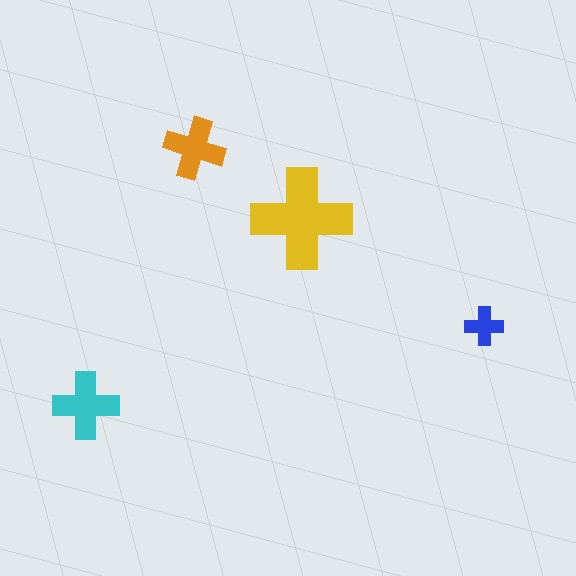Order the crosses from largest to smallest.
the yellow one, the cyan one, the orange one, the blue one.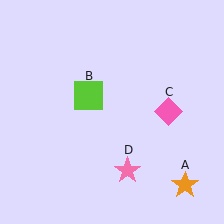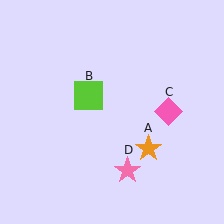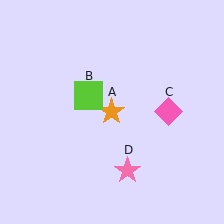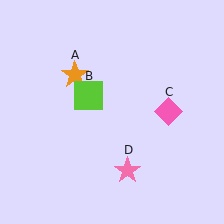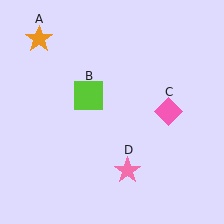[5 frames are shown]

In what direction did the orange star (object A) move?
The orange star (object A) moved up and to the left.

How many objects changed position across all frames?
1 object changed position: orange star (object A).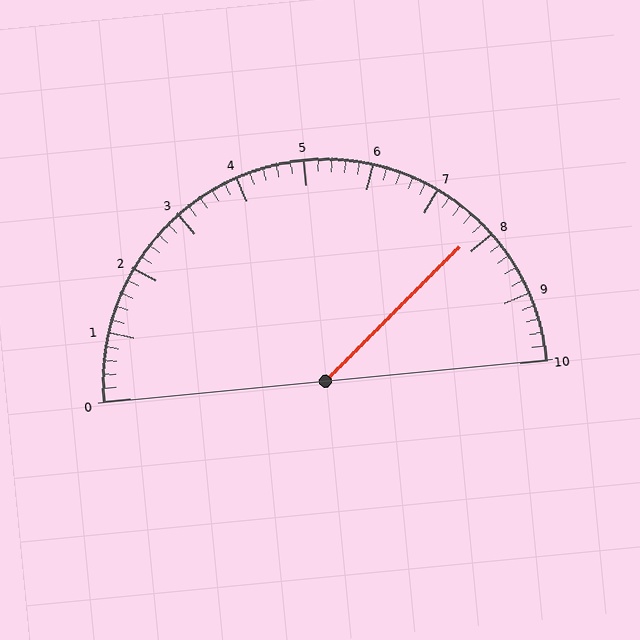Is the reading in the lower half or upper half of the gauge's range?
The reading is in the upper half of the range (0 to 10).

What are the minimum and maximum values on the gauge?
The gauge ranges from 0 to 10.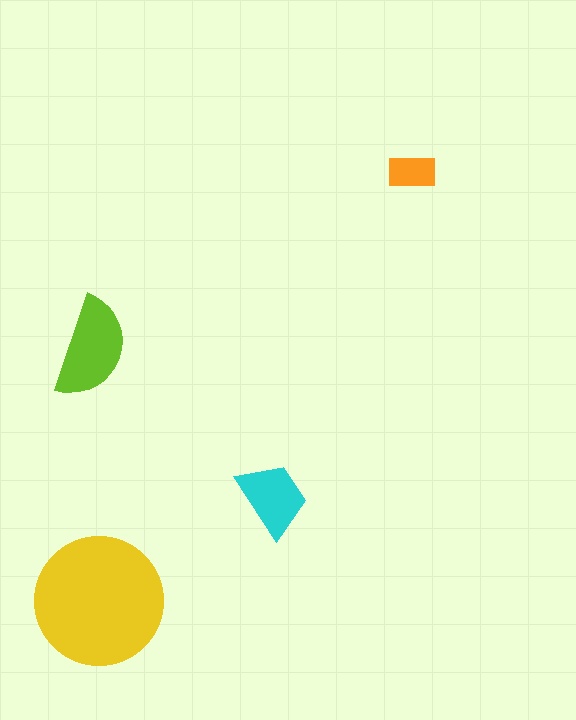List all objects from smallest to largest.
The orange rectangle, the cyan trapezoid, the lime semicircle, the yellow circle.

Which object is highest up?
The orange rectangle is topmost.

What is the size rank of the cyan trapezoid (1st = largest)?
3rd.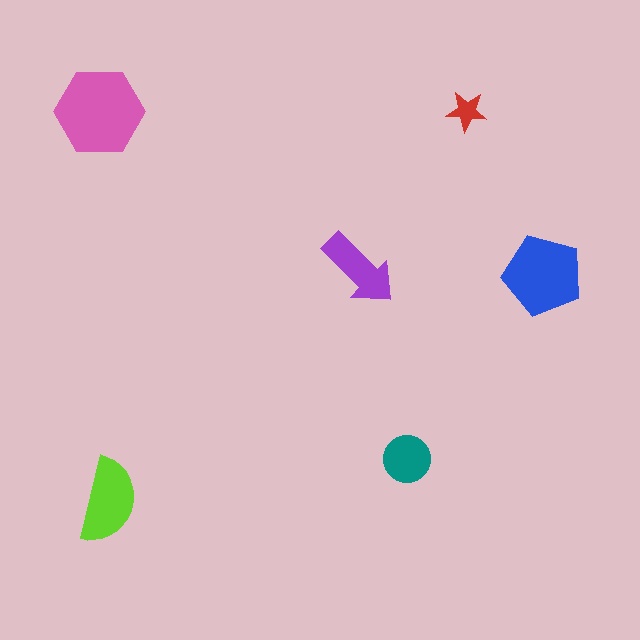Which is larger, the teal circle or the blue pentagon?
The blue pentagon.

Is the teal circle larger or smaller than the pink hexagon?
Smaller.